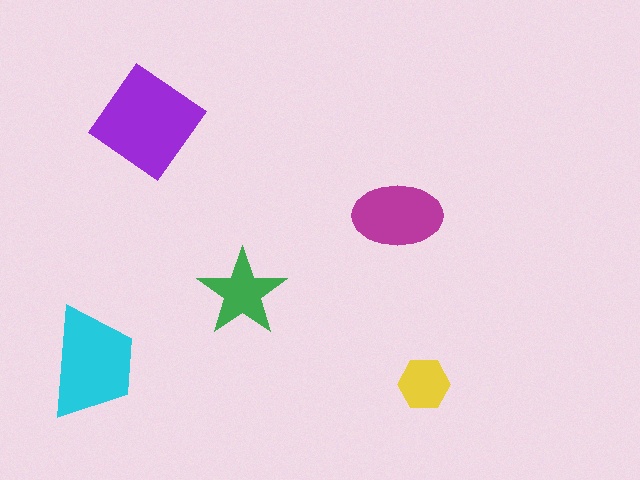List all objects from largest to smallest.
The purple diamond, the cyan trapezoid, the magenta ellipse, the green star, the yellow hexagon.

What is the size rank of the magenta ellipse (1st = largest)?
3rd.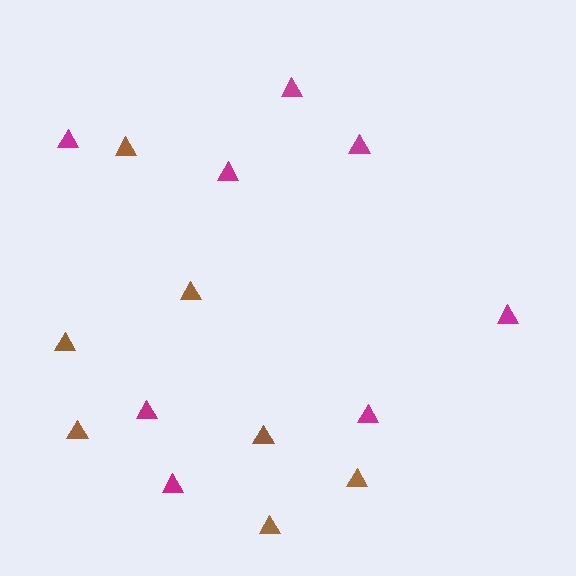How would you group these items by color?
There are 2 groups: one group of brown triangles (7) and one group of magenta triangles (8).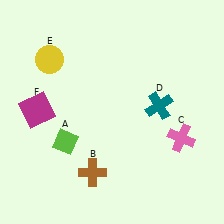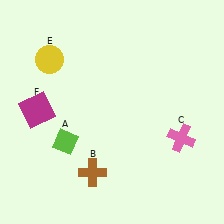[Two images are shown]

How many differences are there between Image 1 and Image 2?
There is 1 difference between the two images.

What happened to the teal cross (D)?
The teal cross (D) was removed in Image 2. It was in the top-right area of Image 1.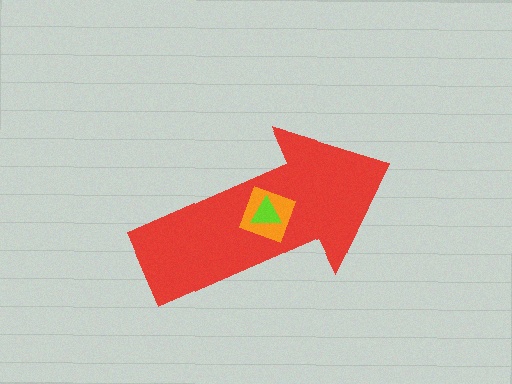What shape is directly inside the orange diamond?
The lime triangle.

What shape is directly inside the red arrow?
The orange diamond.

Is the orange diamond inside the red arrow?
Yes.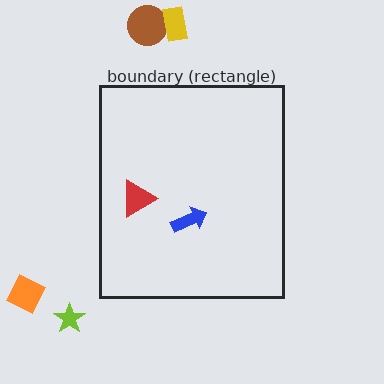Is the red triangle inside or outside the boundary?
Inside.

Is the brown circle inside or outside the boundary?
Outside.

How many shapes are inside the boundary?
2 inside, 4 outside.